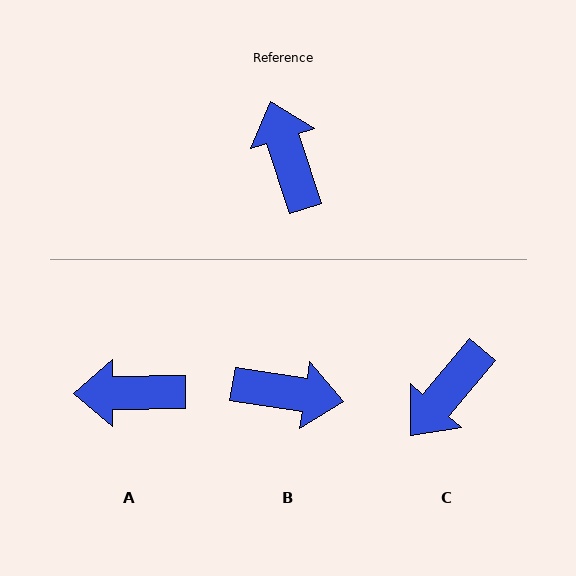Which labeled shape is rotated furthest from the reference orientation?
C, about 122 degrees away.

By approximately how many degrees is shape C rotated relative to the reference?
Approximately 122 degrees counter-clockwise.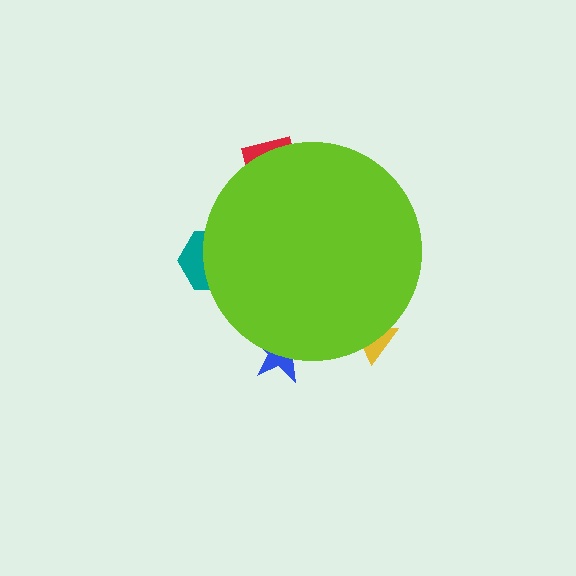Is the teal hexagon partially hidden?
Yes, the teal hexagon is partially hidden behind the lime circle.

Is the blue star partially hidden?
Yes, the blue star is partially hidden behind the lime circle.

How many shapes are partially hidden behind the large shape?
4 shapes are partially hidden.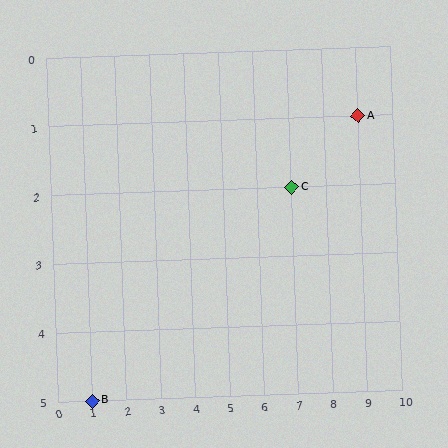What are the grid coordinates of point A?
Point A is at grid coordinates (9, 1).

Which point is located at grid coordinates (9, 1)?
Point A is at (9, 1).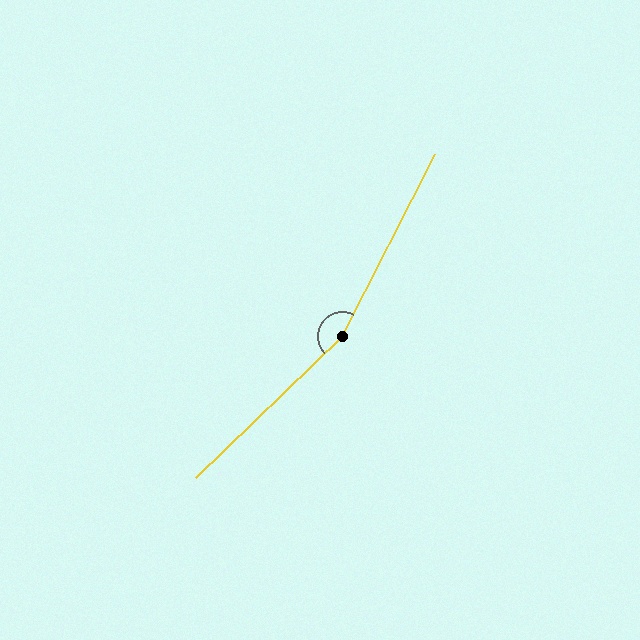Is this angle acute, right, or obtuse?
It is obtuse.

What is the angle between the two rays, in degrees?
Approximately 161 degrees.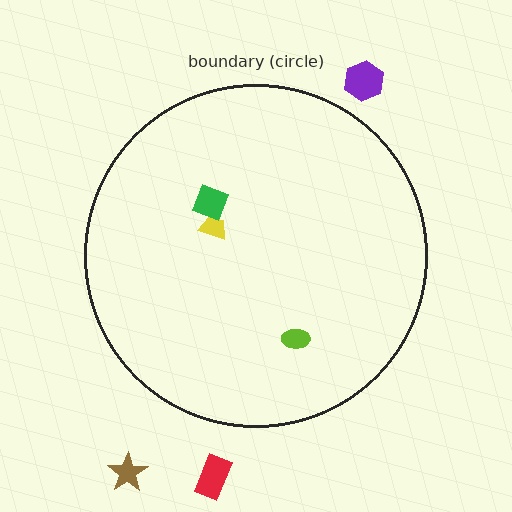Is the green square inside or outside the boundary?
Inside.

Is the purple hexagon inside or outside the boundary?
Outside.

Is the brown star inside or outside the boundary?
Outside.